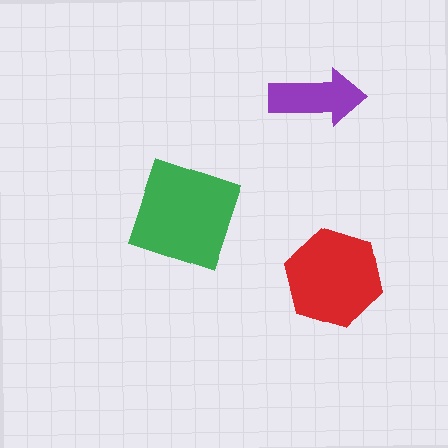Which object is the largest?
The green square.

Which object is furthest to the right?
The red hexagon is rightmost.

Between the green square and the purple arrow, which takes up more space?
The green square.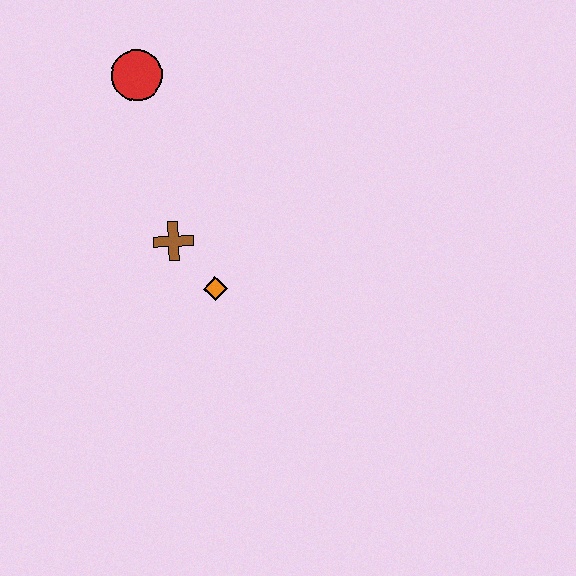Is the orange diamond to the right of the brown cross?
Yes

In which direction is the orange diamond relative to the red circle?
The orange diamond is below the red circle.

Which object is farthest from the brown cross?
The red circle is farthest from the brown cross.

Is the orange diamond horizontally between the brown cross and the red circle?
No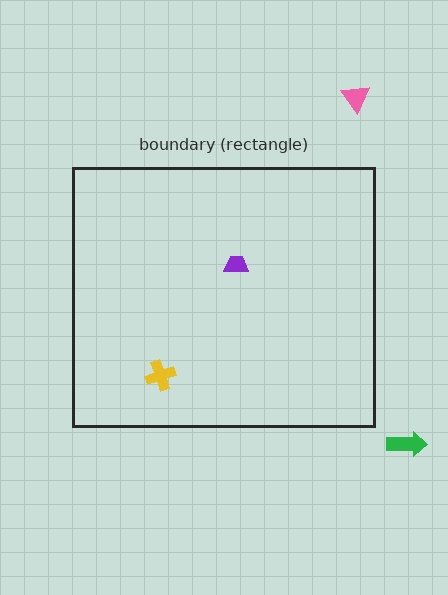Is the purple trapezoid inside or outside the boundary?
Inside.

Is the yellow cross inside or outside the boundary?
Inside.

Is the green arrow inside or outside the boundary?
Outside.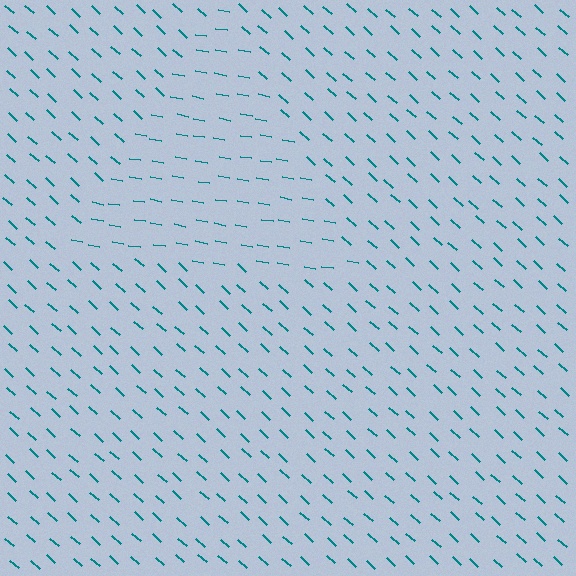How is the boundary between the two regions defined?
The boundary is defined purely by a change in line orientation (approximately 32 degrees difference). All lines are the same color and thickness.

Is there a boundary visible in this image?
Yes, there is a texture boundary formed by a change in line orientation.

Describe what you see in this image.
The image is filled with small teal line segments. A triangle region in the image has lines oriented differently from the surrounding lines, creating a visible texture boundary.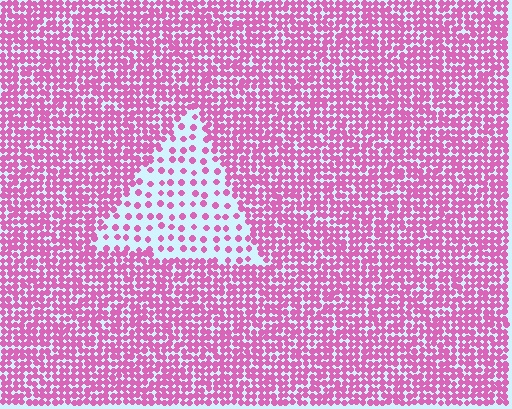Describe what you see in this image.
The image contains small pink elements arranged at two different densities. A triangle-shaped region is visible where the elements are less densely packed than the surrounding area.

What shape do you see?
I see a triangle.